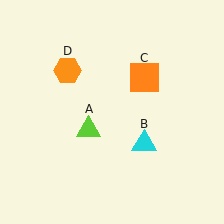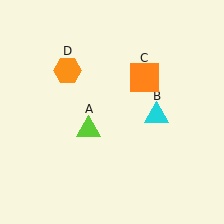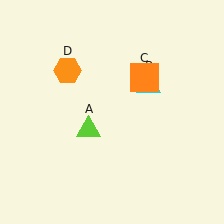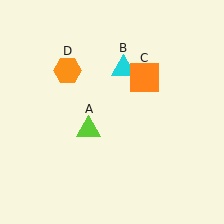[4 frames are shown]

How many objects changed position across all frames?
1 object changed position: cyan triangle (object B).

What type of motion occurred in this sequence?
The cyan triangle (object B) rotated counterclockwise around the center of the scene.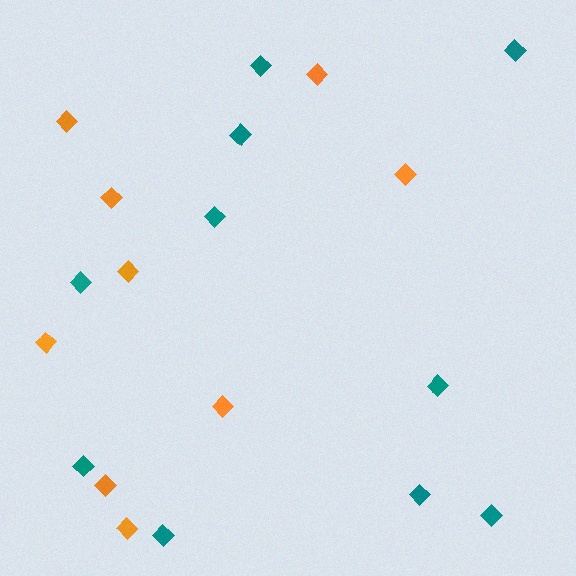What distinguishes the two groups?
There are 2 groups: one group of orange diamonds (9) and one group of teal diamonds (10).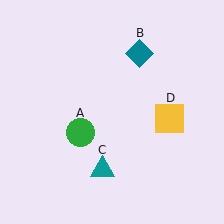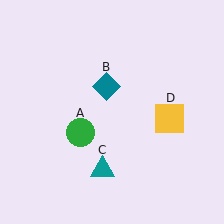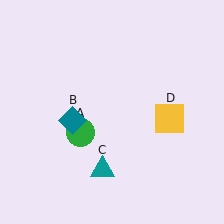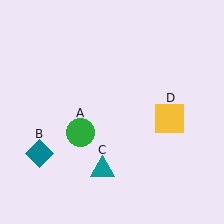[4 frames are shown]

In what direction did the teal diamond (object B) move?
The teal diamond (object B) moved down and to the left.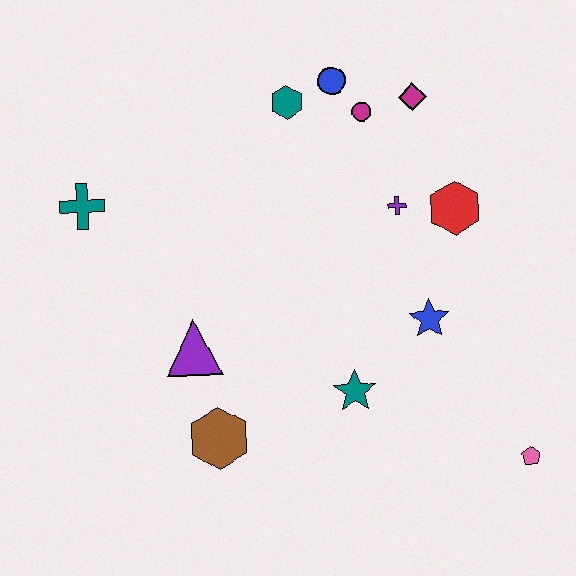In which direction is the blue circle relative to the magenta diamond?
The blue circle is to the left of the magenta diamond.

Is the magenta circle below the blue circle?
Yes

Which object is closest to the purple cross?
The red hexagon is closest to the purple cross.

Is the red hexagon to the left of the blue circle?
No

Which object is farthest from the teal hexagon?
The pink pentagon is farthest from the teal hexagon.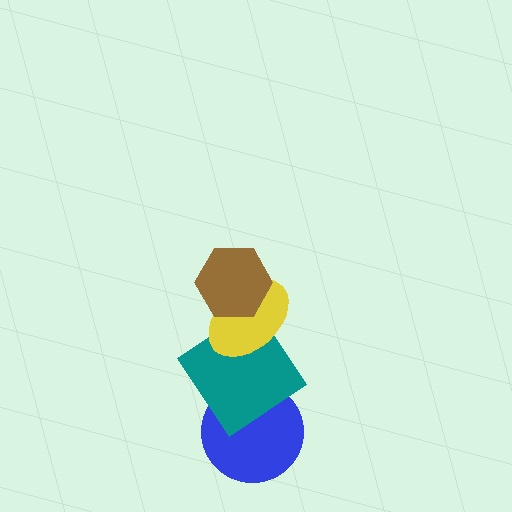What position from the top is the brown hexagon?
The brown hexagon is 1st from the top.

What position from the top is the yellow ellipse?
The yellow ellipse is 2nd from the top.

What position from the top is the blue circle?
The blue circle is 4th from the top.